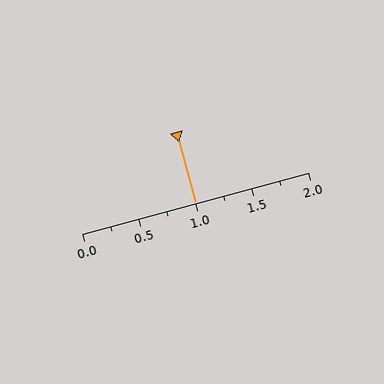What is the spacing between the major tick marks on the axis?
The major ticks are spaced 0.5 apart.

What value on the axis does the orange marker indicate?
The marker indicates approximately 1.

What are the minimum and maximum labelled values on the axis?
The axis runs from 0.0 to 2.0.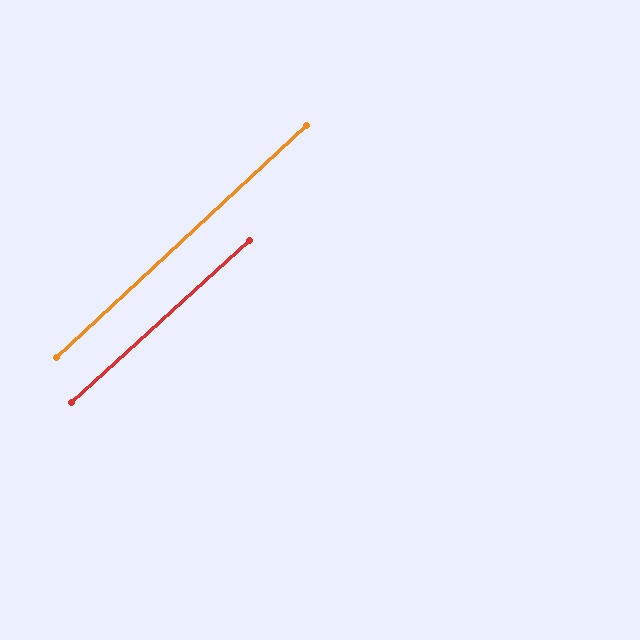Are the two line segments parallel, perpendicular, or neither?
Parallel — their directions differ by only 0.7°.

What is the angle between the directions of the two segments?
Approximately 1 degree.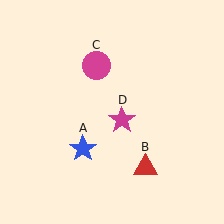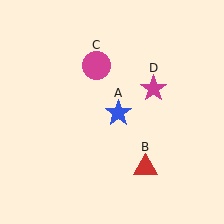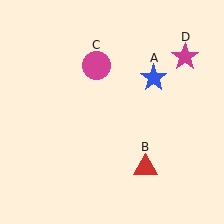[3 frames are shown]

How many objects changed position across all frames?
2 objects changed position: blue star (object A), magenta star (object D).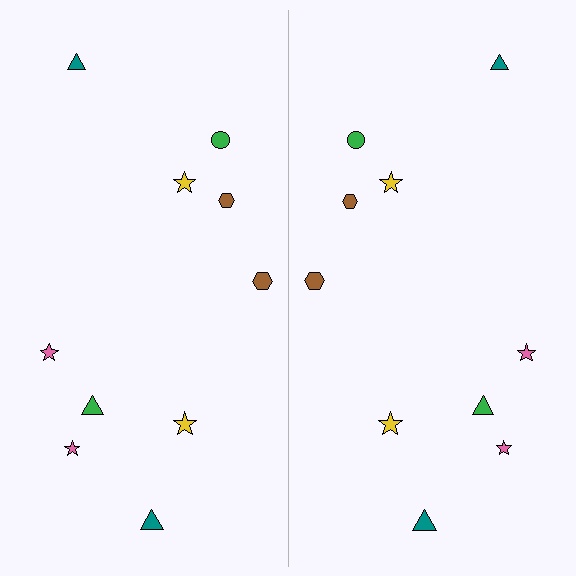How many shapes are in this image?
There are 20 shapes in this image.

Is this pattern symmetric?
Yes, this pattern has bilateral (reflection) symmetry.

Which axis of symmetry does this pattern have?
The pattern has a vertical axis of symmetry running through the center of the image.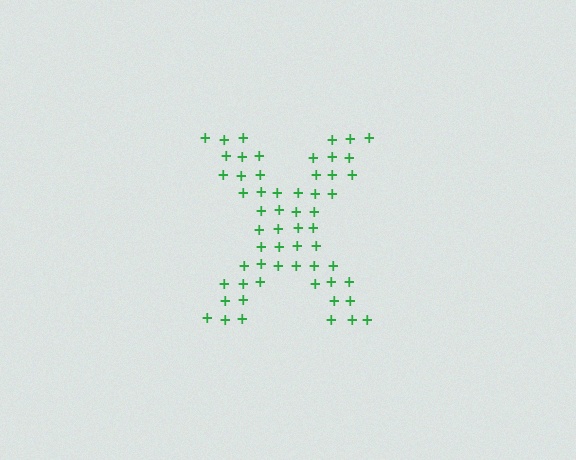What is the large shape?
The large shape is the letter X.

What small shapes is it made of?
It is made of small plus signs.